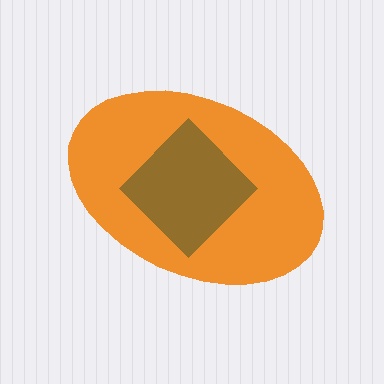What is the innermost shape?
The brown diamond.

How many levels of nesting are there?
2.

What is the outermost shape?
The orange ellipse.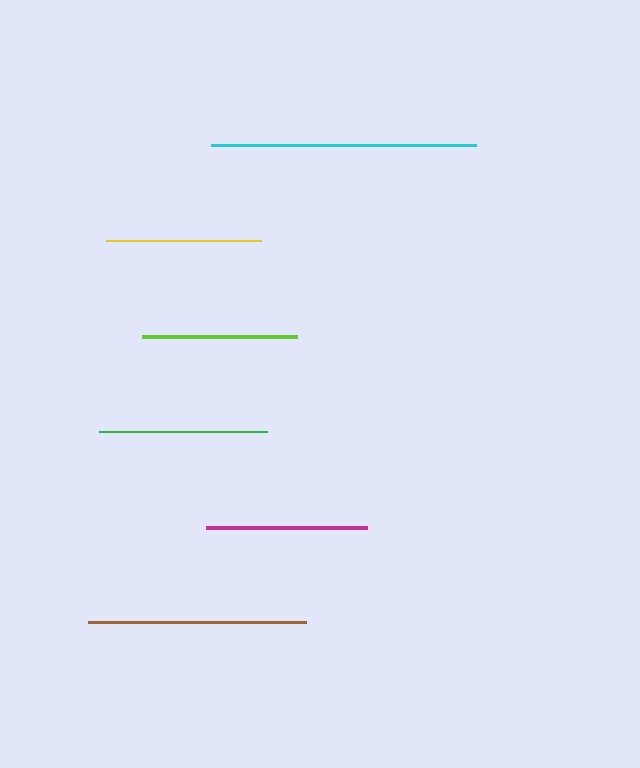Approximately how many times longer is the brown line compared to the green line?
The brown line is approximately 1.3 times the length of the green line.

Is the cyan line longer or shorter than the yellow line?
The cyan line is longer than the yellow line.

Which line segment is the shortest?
The lime line is the shortest at approximately 154 pixels.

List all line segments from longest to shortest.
From longest to shortest: cyan, brown, green, magenta, yellow, lime.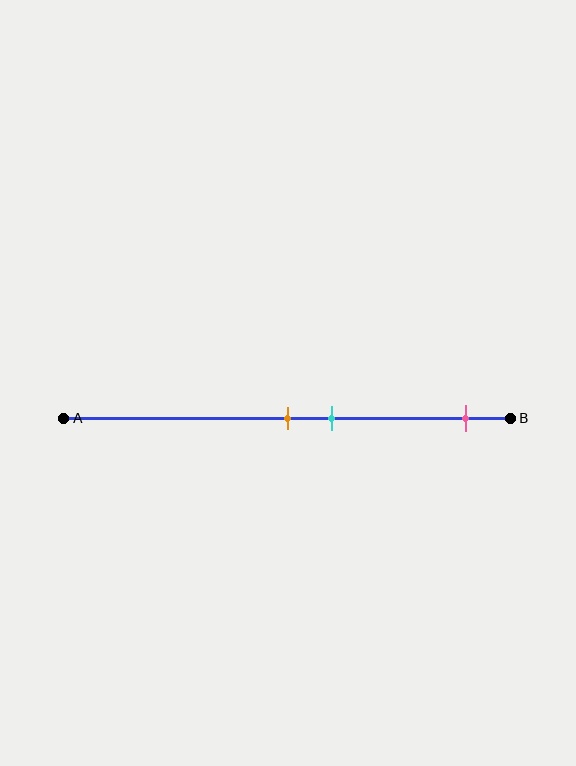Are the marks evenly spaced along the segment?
No, the marks are not evenly spaced.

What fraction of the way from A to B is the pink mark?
The pink mark is approximately 90% (0.9) of the way from A to B.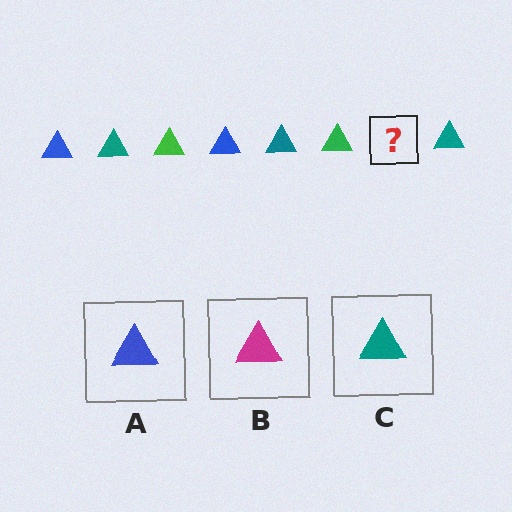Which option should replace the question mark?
Option A.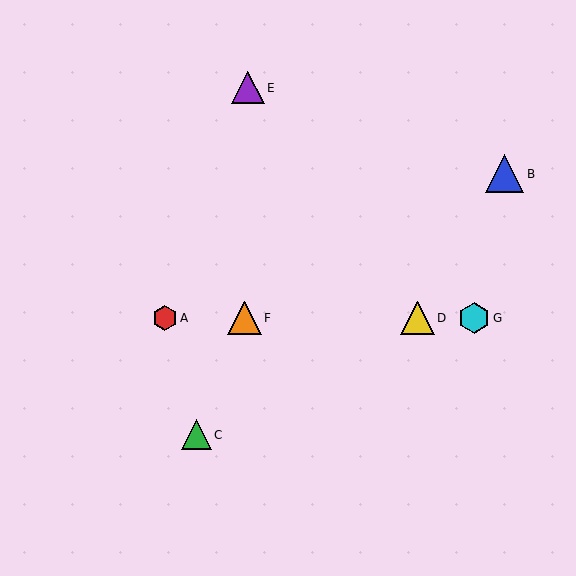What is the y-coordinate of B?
Object B is at y≈174.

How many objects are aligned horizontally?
4 objects (A, D, F, G) are aligned horizontally.